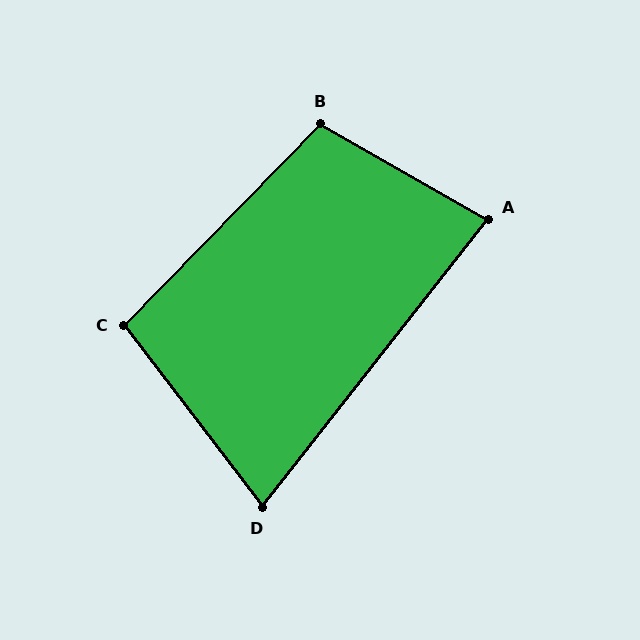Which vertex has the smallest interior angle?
D, at approximately 75 degrees.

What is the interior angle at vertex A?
Approximately 81 degrees (acute).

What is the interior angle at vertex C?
Approximately 99 degrees (obtuse).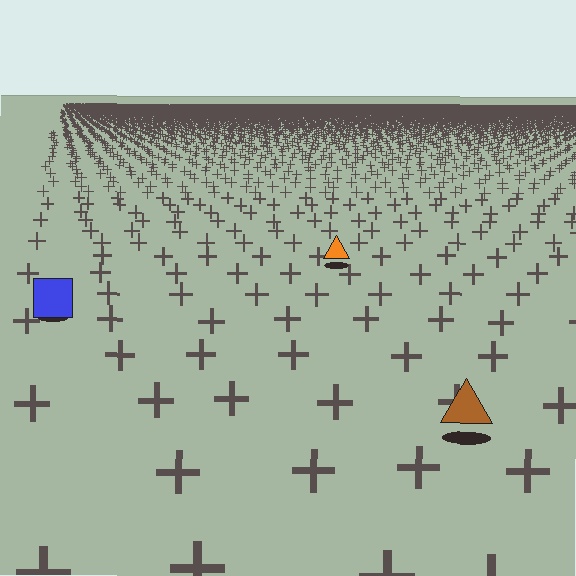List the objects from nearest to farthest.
From nearest to farthest: the brown triangle, the blue square, the orange triangle.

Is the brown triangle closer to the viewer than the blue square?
Yes. The brown triangle is closer — you can tell from the texture gradient: the ground texture is coarser near it.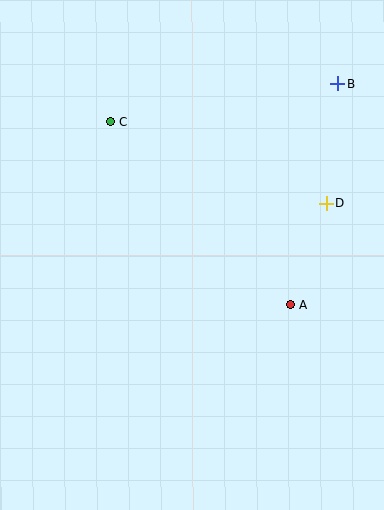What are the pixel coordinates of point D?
Point D is at (326, 203).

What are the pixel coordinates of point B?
Point B is at (337, 83).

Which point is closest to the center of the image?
Point A at (290, 304) is closest to the center.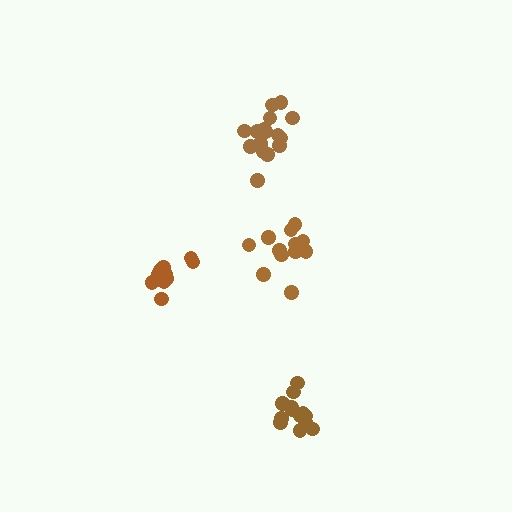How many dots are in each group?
Group 1: 12 dots, Group 2: 12 dots, Group 3: 16 dots, Group 4: 14 dots (54 total).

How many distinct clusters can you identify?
There are 4 distinct clusters.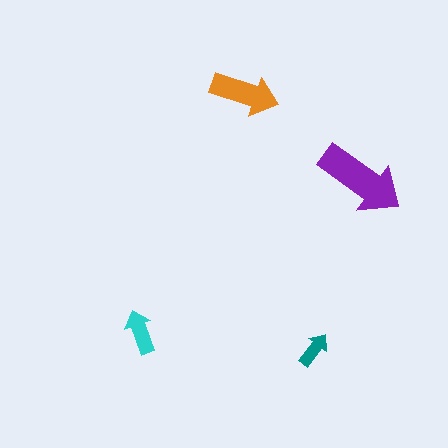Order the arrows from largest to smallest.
the purple one, the orange one, the cyan one, the teal one.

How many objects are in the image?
There are 4 objects in the image.